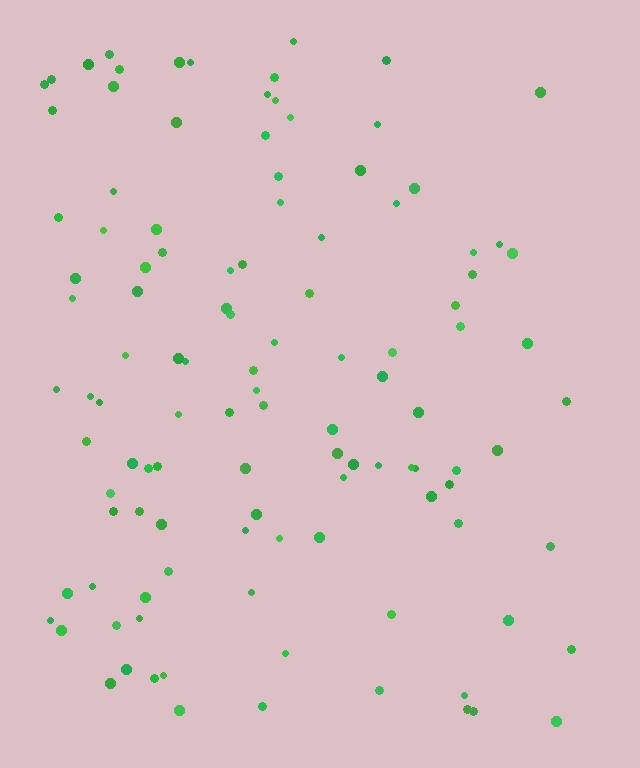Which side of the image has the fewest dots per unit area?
The right.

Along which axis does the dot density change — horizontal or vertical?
Horizontal.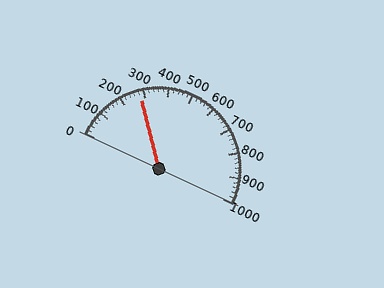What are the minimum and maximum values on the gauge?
The gauge ranges from 0 to 1000.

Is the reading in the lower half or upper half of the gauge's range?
The reading is in the lower half of the range (0 to 1000).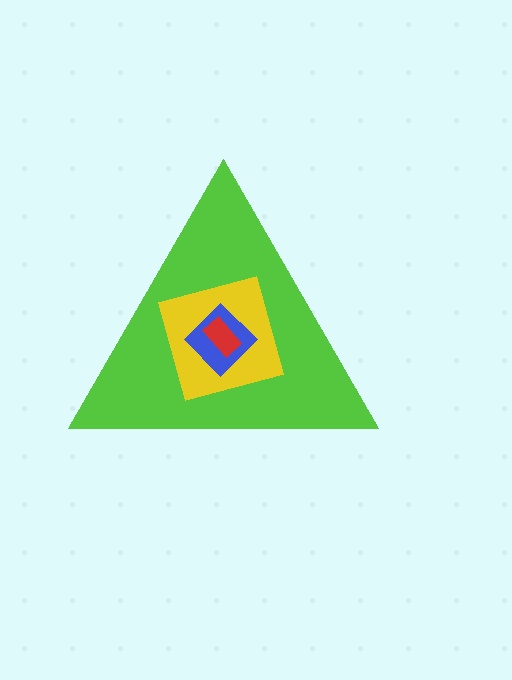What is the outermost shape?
The lime triangle.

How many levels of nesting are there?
4.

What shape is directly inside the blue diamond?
The red rectangle.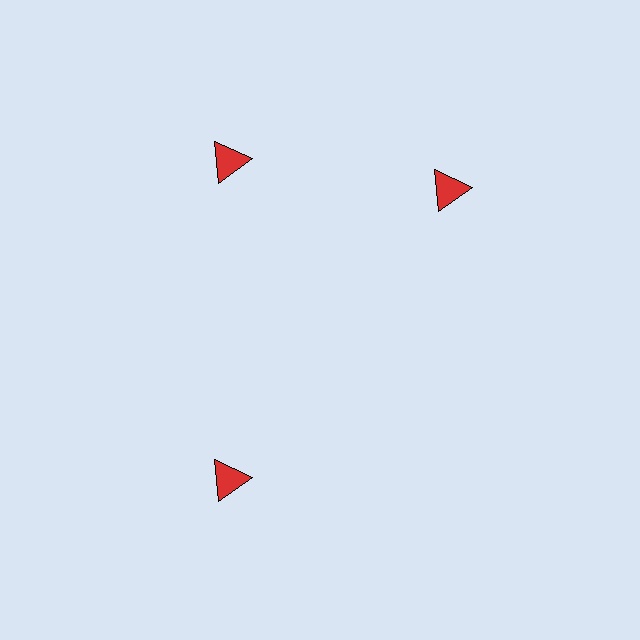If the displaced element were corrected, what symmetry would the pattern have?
It would have 3-fold rotational symmetry — the pattern would map onto itself every 120 degrees.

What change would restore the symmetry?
The symmetry would be restored by rotating it back into even spacing with its neighbors so that all 3 triangles sit at equal angles and equal distance from the center.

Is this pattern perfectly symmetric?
No. The 3 red triangles are arranged in a ring, but one element near the 3 o'clock position is rotated out of alignment along the ring, breaking the 3-fold rotational symmetry.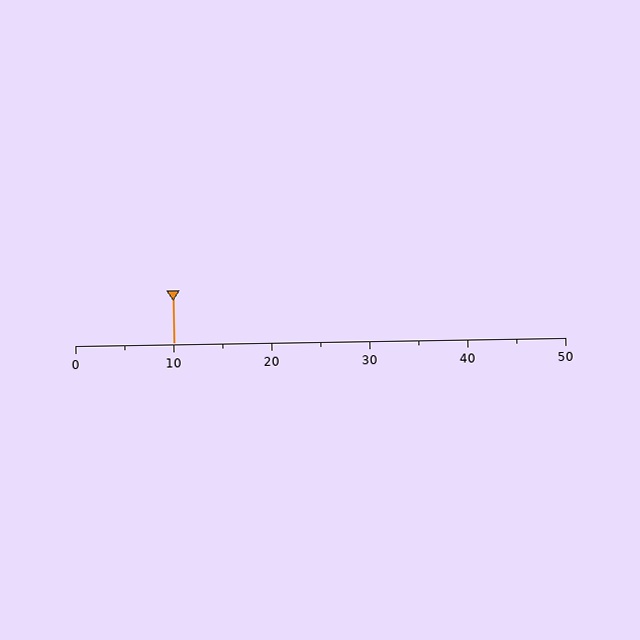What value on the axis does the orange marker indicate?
The marker indicates approximately 10.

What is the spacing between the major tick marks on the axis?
The major ticks are spaced 10 apart.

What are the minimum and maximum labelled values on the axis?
The axis runs from 0 to 50.